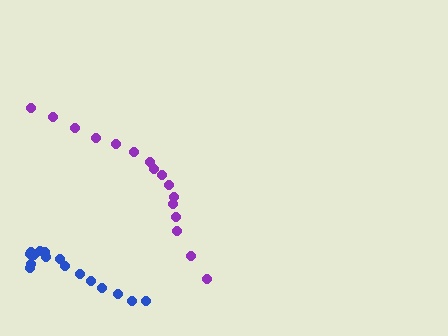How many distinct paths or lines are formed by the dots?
There are 2 distinct paths.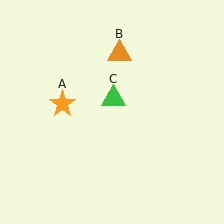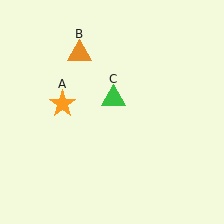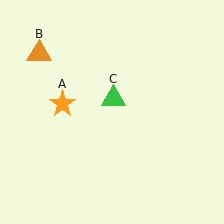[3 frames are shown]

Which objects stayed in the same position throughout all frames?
Orange star (object A) and green triangle (object C) remained stationary.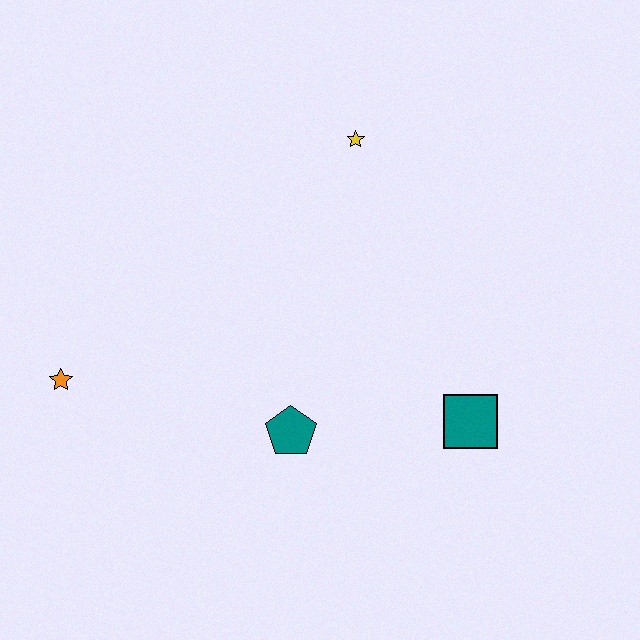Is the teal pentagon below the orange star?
Yes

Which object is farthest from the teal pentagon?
The yellow star is farthest from the teal pentagon.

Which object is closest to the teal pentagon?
The teal square is closest to the teal pentagon.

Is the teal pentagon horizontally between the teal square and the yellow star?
No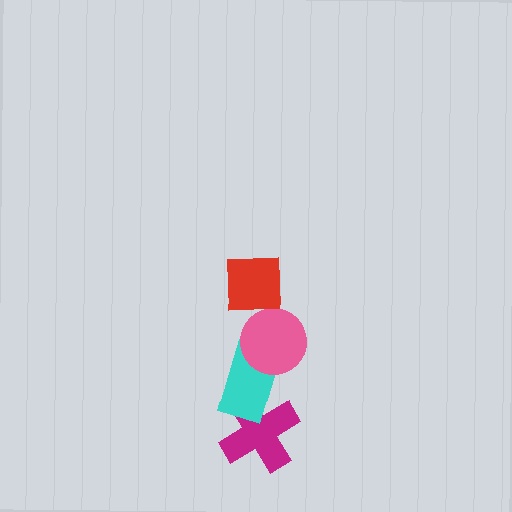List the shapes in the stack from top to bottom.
From top to bottom: the red square, the pink circle, the cyan rectangle, the magenta cross.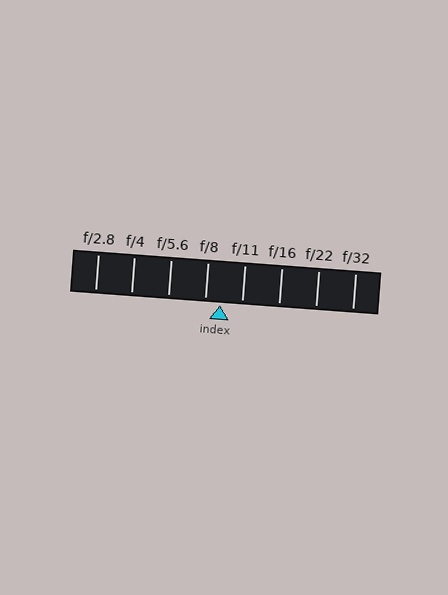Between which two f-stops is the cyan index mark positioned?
The index mark is between f/8 and f/11.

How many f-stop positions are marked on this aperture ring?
There are 8 f-stop positions marked.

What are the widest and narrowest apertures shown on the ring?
The widest aperture shown is f/2.8 and the narrowest is f/32.